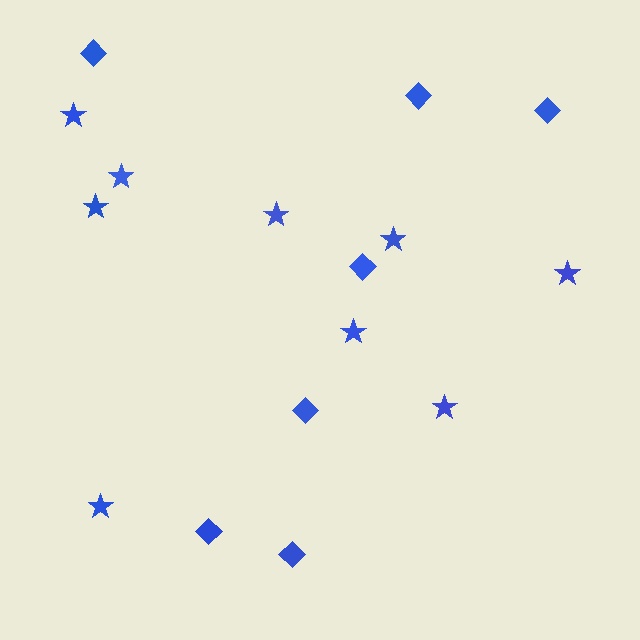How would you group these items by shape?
There are 2 groups: one group of stars (9) and one group of diamonds (7).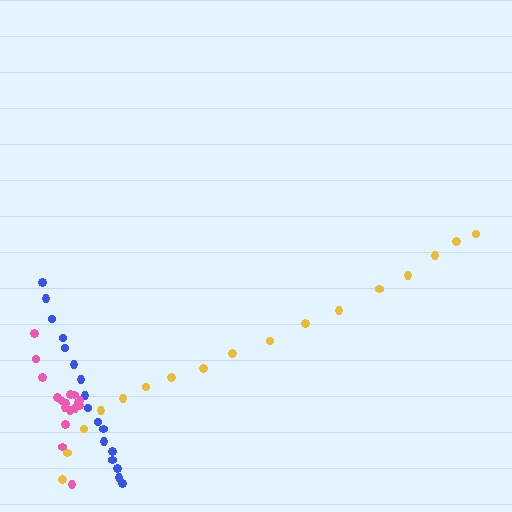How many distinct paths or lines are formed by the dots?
There are 3 distinct paths.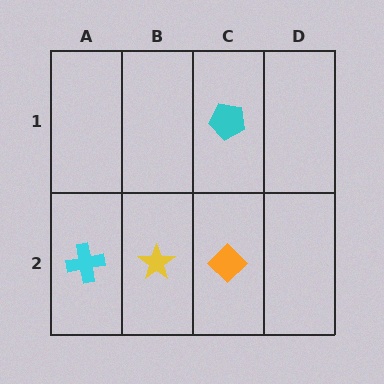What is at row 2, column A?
A cyan cross.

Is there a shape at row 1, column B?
No, that cell is empty.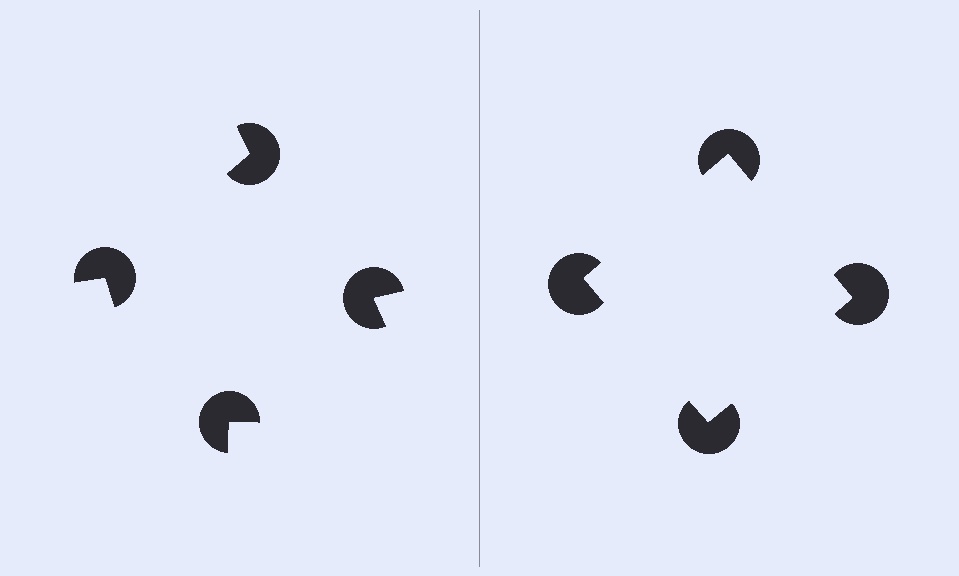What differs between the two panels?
The pac-man discs are positioned identically on both sides; only the wedge orientations differ. On the right they align to a square; on the left they are misaligned.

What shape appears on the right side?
An illusory square.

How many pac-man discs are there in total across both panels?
8 — 4 on each side.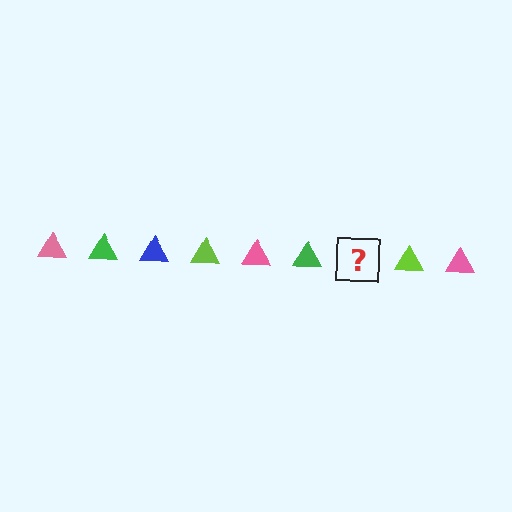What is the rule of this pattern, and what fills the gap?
The rule is that the pattern cycles through pink, green, blue, lime triangles. The gap should be filled with a blue triangle.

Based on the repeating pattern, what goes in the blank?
The blank should be a blue triangle.